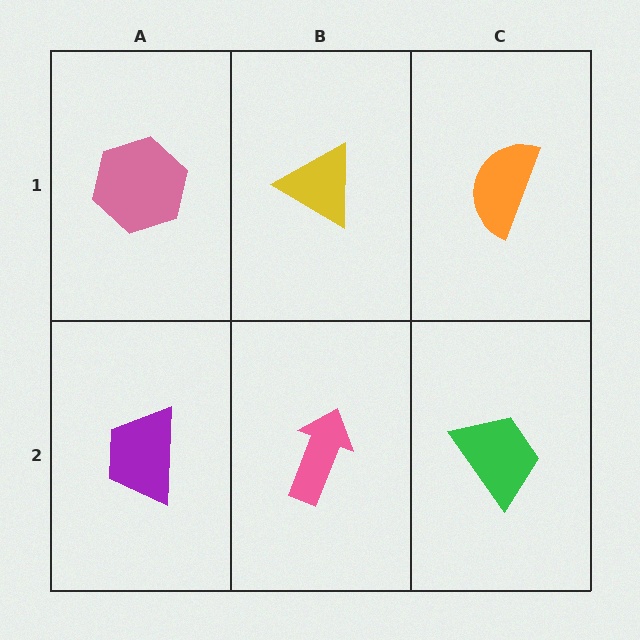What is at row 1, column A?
A pink hexagon.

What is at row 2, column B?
A pink arrow.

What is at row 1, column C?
An orange semicircle.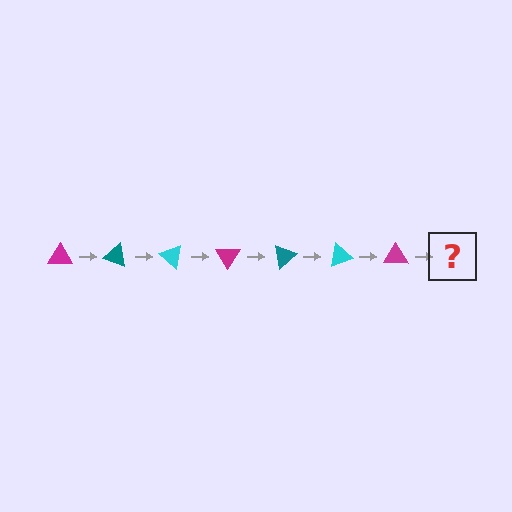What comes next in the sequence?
The next element should be a teal triangle, rotated 140 degrees from the start.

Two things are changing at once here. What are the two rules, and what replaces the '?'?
The two rules are that it rotates 20 degrees each step and the color cycles through magenta, teal, and cyan. The '?' should be a teal triangle, rotated 140 degrees from the start.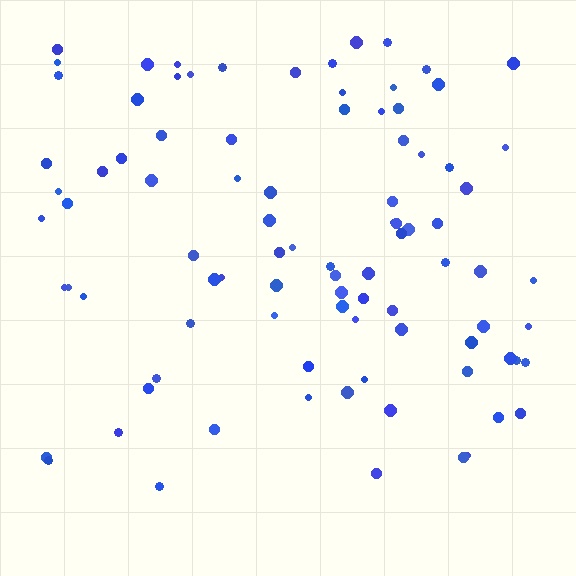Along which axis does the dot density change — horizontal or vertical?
Vertical.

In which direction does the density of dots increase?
From bottom to top, with the top side densest.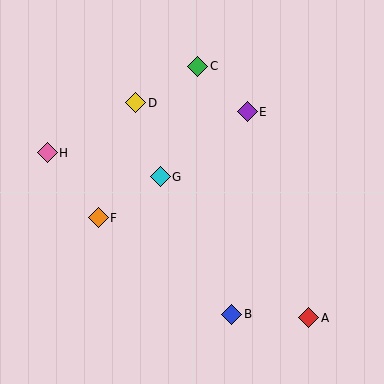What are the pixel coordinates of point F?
Point F is at (98, 218).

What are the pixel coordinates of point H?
Point H is at (47, 153).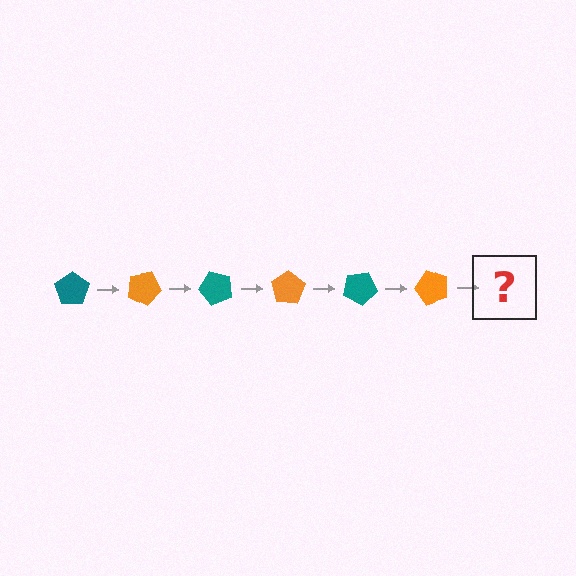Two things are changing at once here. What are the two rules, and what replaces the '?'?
The two rules are that it rotates 25 degrees each step and the color cycles through teal and orange. The '?' should be a teal pentagon, rotated 150 degrees from the start.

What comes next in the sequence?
The next element should be a teal pentagon, rotated 150 degrees from the start.